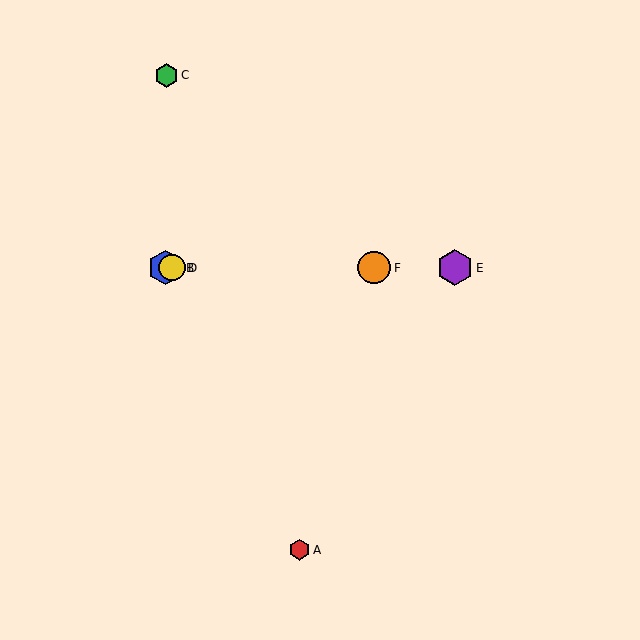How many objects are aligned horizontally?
4 objects (B, D, E, F) are aligned horizontally.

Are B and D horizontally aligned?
Yes, both are at y≈268.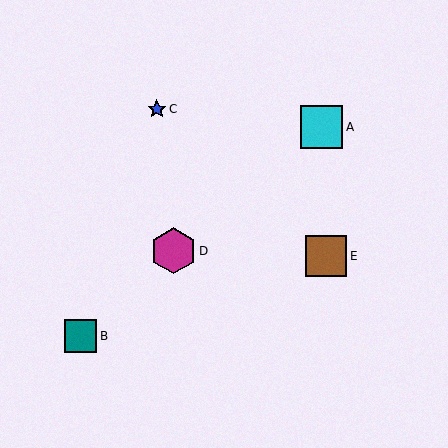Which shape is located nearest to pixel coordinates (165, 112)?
The blue star (labeled C) at (157, 109) is nearest to that location.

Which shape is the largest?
The magenta hexagon (labeled D) is the largest.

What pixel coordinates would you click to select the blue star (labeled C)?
Click at (157, 109) to select the blue star C.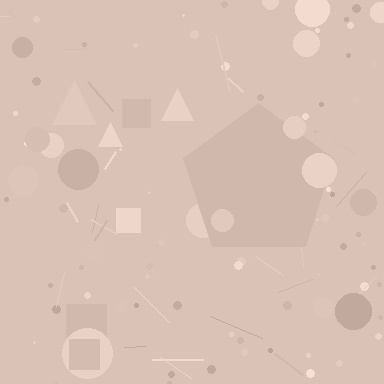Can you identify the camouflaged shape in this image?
The camouflaged shape is a pentagon.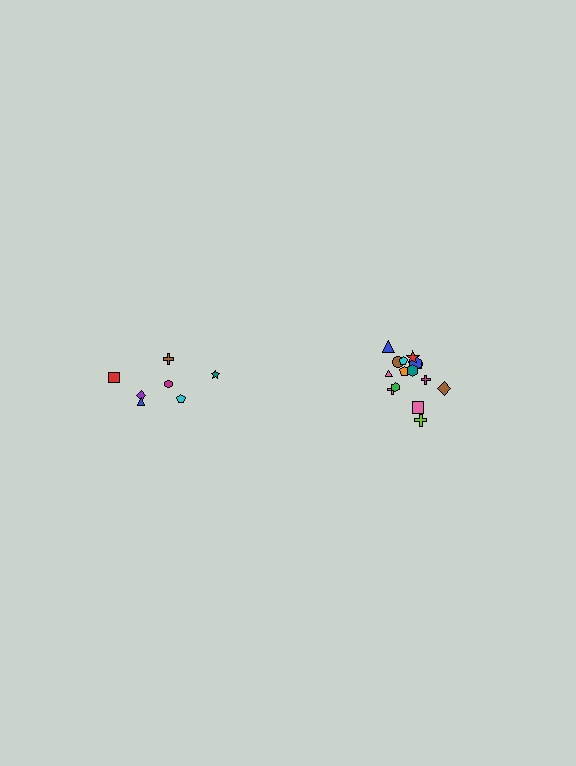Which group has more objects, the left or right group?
The right group.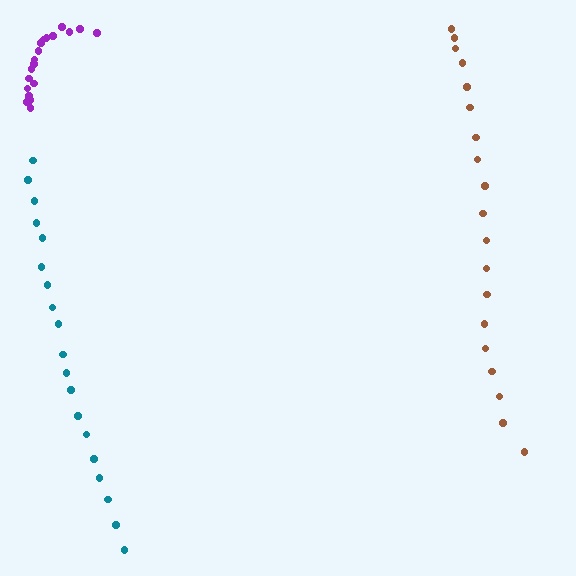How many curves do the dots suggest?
There are 3 distinct paths.